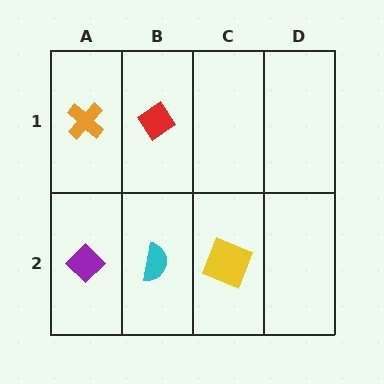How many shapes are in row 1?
2 shapes.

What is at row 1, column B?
A red diamond.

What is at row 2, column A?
A purple diamond.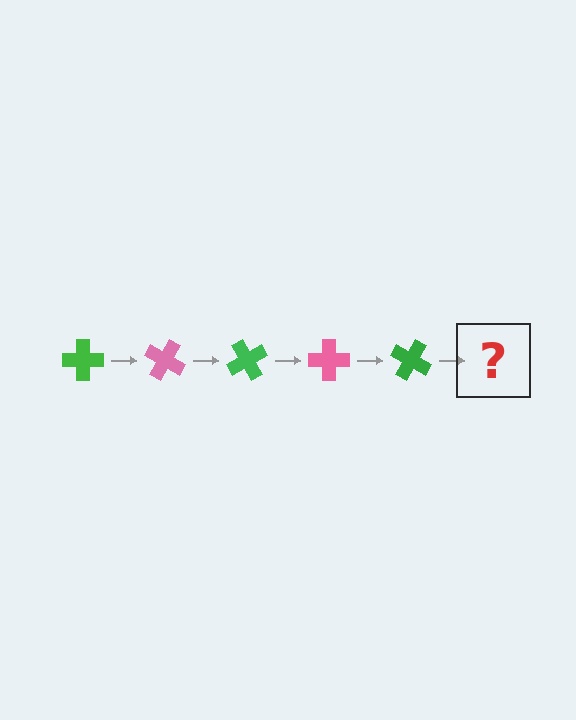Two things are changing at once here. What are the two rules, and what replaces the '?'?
The two rules are that it rotates 30 degrees each step and the color cycles through green and pink. The '?' should be a pink cross, rotated 150 degrees from the start.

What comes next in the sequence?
The next element should be a pink cross, rotated 150 degrees from the start.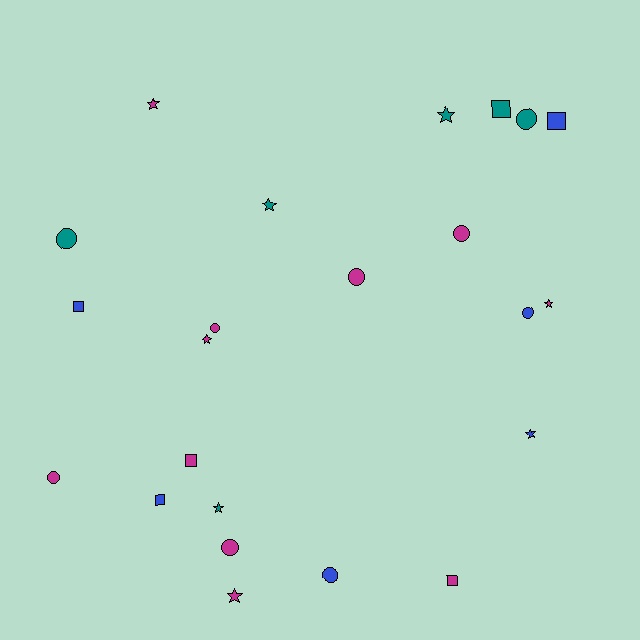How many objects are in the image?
There are 23 objects.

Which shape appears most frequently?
Circle, with 9 objects.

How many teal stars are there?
There are 3 teal stars.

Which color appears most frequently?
Magenta, with 11 objects.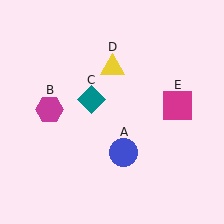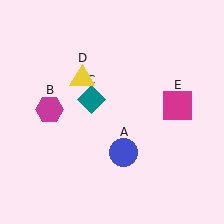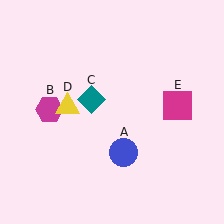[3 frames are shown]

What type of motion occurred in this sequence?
The yellow triangle (object D) rotated counterclockwise around the center of the scene.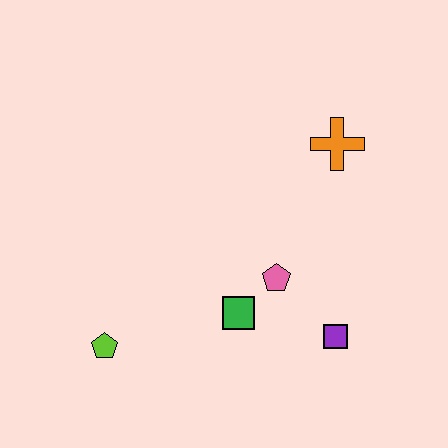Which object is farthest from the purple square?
The lime pentagon is farthest from the purple square.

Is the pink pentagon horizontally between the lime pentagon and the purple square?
Yes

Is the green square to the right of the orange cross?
No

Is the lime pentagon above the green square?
No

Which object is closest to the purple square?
The pink pentagon is closest to the purple square.